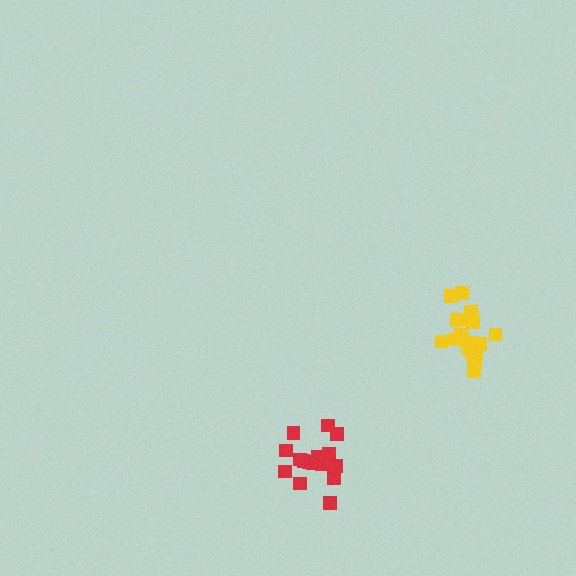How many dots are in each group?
Group 1: 17 dots, Group 2: 18 dots (35 total).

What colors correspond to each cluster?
The clusters are colored: red, yellow.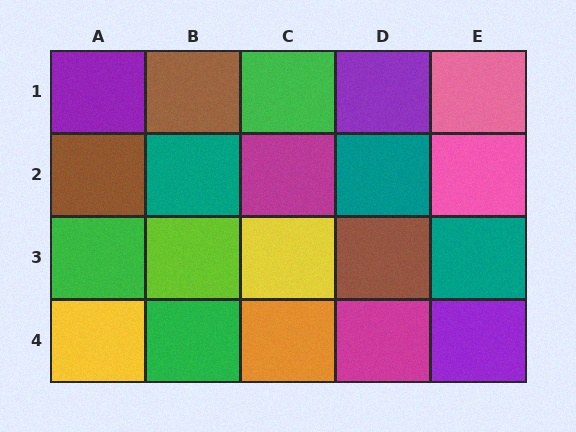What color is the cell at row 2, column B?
Teal.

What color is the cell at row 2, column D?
Teal.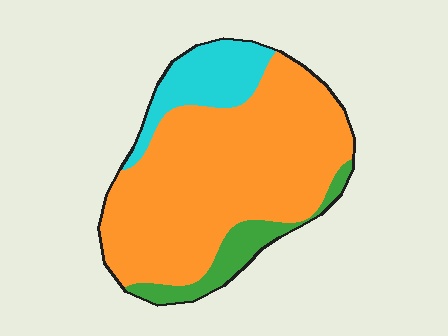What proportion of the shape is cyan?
Cyan covers 15% of the shape.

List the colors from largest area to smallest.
From largest to smallest: orange, cyan, green.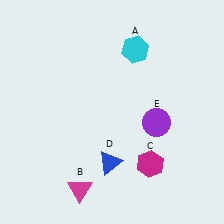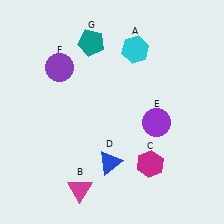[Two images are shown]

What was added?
A purple circle (F), a teal pentagon (G) were added in Image 2.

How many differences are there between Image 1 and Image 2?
There are 2 differences between the two images.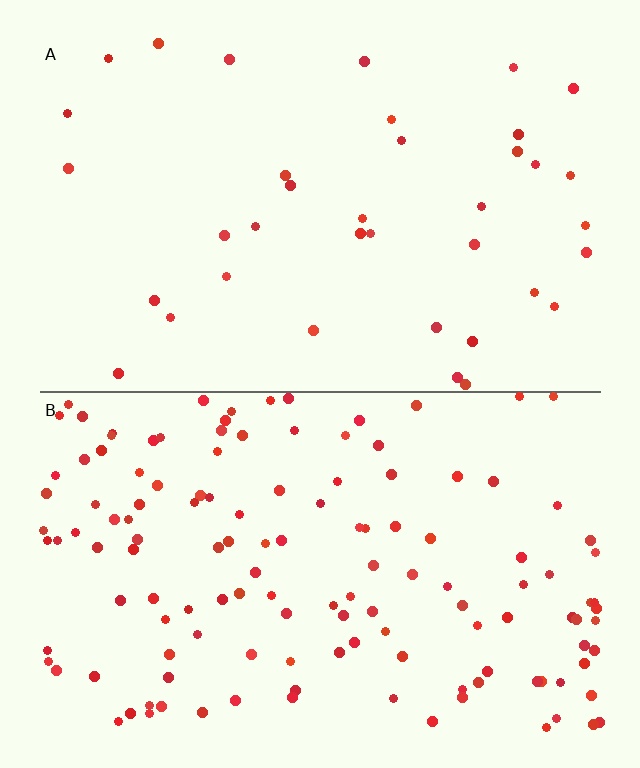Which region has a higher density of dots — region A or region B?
B (the bottom).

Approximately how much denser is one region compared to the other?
Approximately 3.7× — region B over region A.